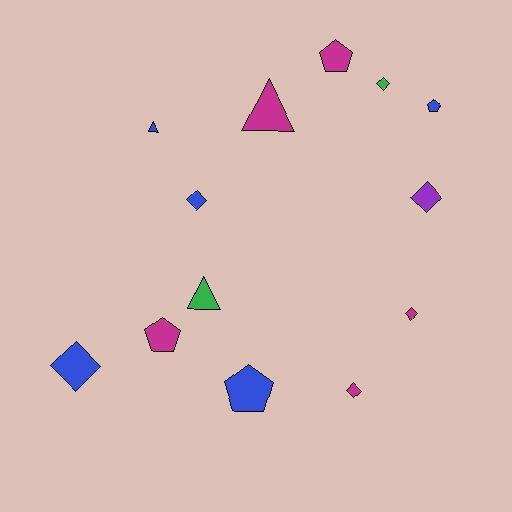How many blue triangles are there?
There is 1 blue triangle.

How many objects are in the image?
There are 13 objects.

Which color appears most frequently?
Magenta, with 5 objects.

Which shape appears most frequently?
Diamond, with 6 objects.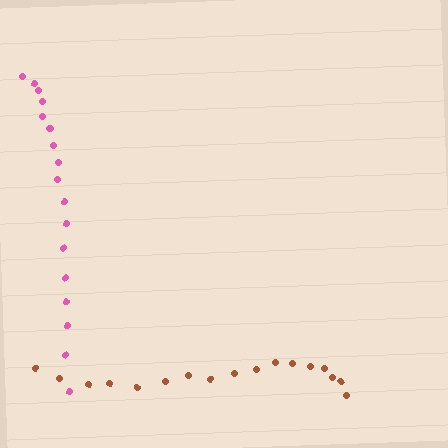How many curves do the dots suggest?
There are 2 distinct paths.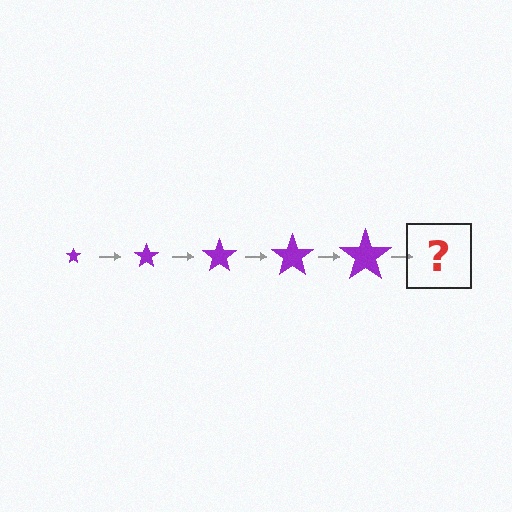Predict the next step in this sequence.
The next step is a purple star, larger than the previous one.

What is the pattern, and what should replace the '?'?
The pattern is that the star gets progressively larger each step. The '?' should be a purple star, larger than the previous one.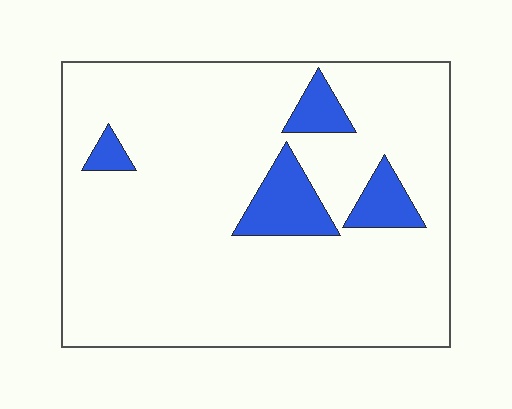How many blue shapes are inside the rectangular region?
4.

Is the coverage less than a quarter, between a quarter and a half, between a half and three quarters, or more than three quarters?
Less than a quarter.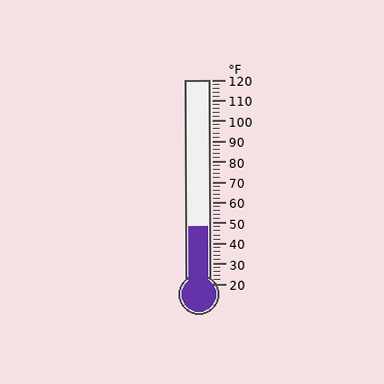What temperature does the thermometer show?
The thermometer shows approximately 48°F.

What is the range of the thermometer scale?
The thermometer scale ranges from 20°F to 120°F.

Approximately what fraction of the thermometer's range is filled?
The thermometer is filled to approximately 30% of its range.